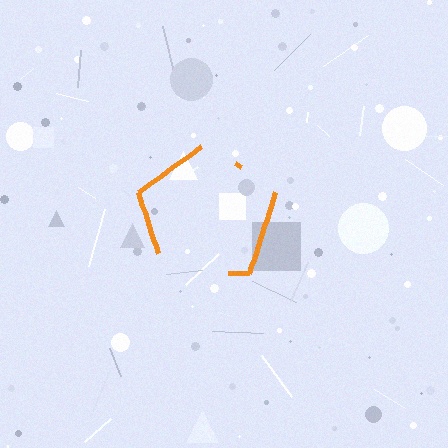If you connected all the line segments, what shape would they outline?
They would outline a pentagon.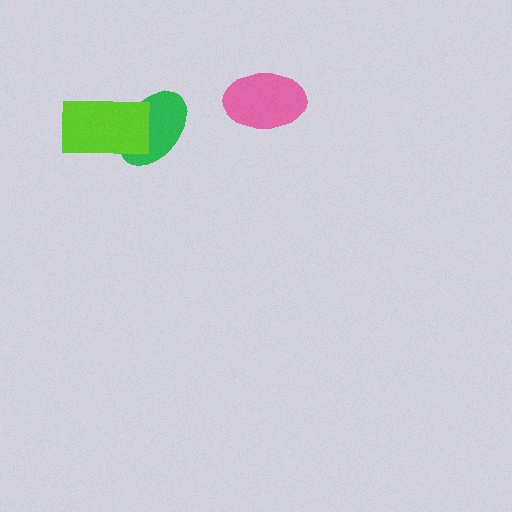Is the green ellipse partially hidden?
Yes, it is partially covered by another shape.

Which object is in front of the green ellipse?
The lime rectangle is in front of the green ellipse.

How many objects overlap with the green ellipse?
1 object overlaps with the green ellipse.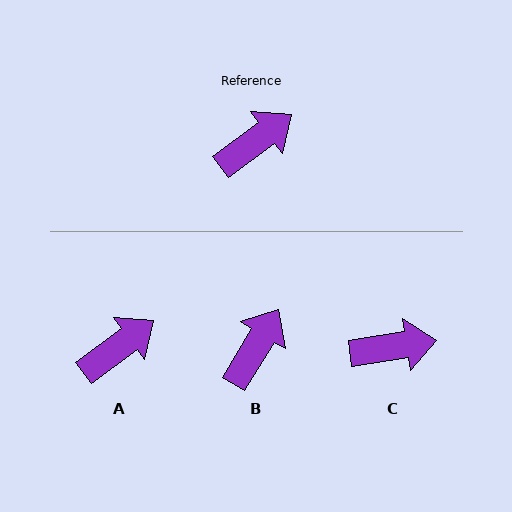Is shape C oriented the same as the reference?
No, it is off by about 28 degrees.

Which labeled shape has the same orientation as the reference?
A.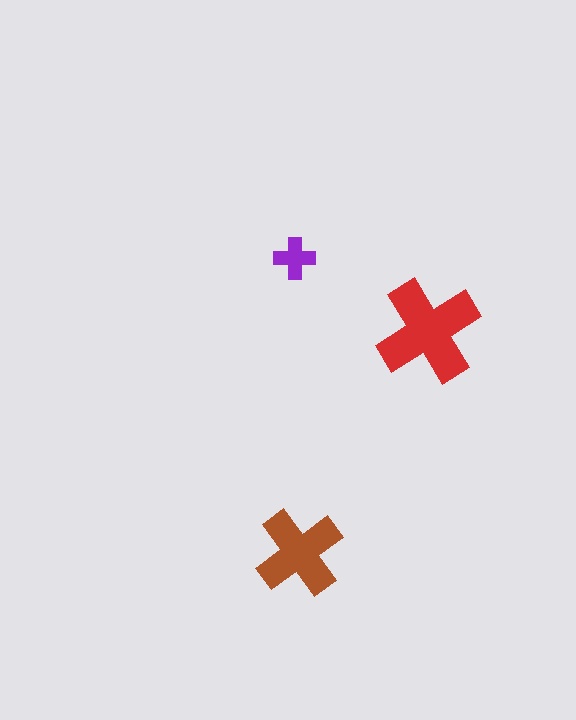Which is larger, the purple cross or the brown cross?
The brown one.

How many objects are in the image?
There are 3 objects in the image.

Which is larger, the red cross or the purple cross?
The red one.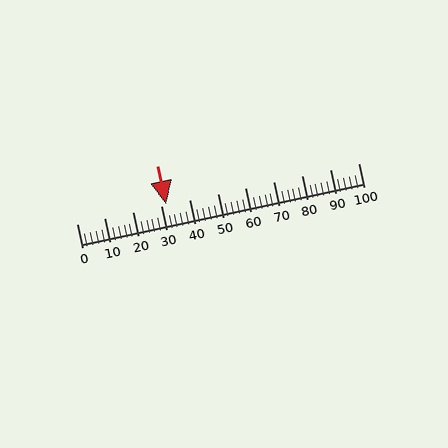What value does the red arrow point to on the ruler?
The red arrow points to approximately 32.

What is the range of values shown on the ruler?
The ruler shows values from 0 to 100.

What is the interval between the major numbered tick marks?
The major tick marks are spaced 10 units apart.